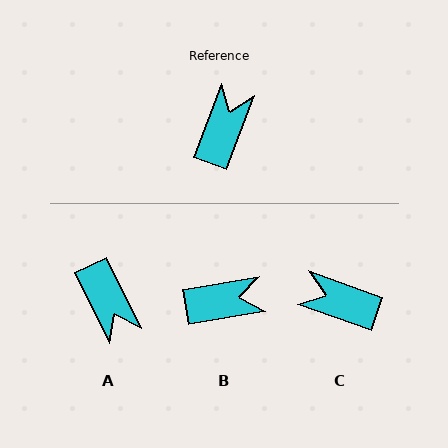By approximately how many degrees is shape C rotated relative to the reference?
Approximately 91 degrees counter-clockwise.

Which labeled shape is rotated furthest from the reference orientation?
A, about 134 degrees away.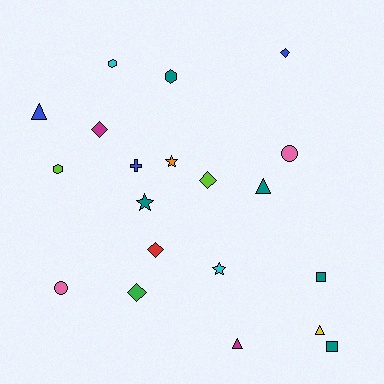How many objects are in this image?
There are 20 objects.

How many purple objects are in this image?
There are no purple objects.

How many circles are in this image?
There are 2 circles.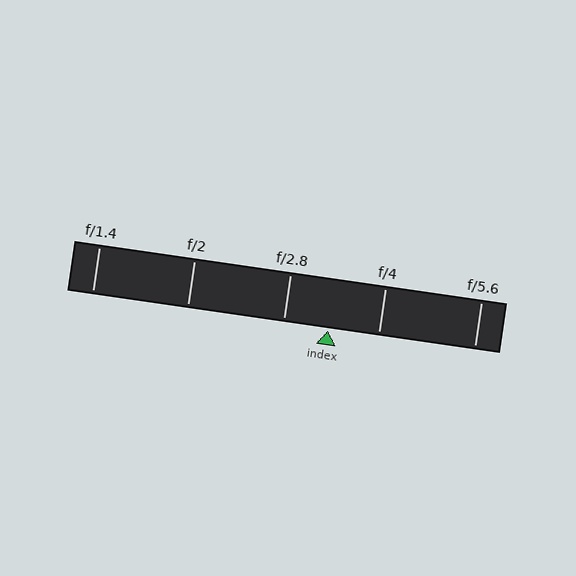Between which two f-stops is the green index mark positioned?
The index mark is between f/2.8 and f/4.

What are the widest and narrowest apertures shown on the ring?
The widest aperture shown is f/1.4 and the narrowest is f/5.6.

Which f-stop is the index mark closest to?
The index mark is closest to f/2.8.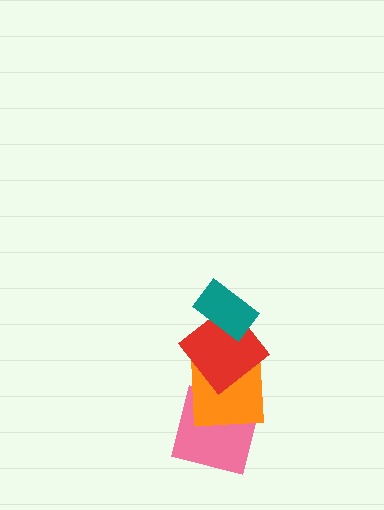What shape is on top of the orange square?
The red diamond is on top of the orange square.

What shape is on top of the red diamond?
The teal rectangle is on top of the red diamond.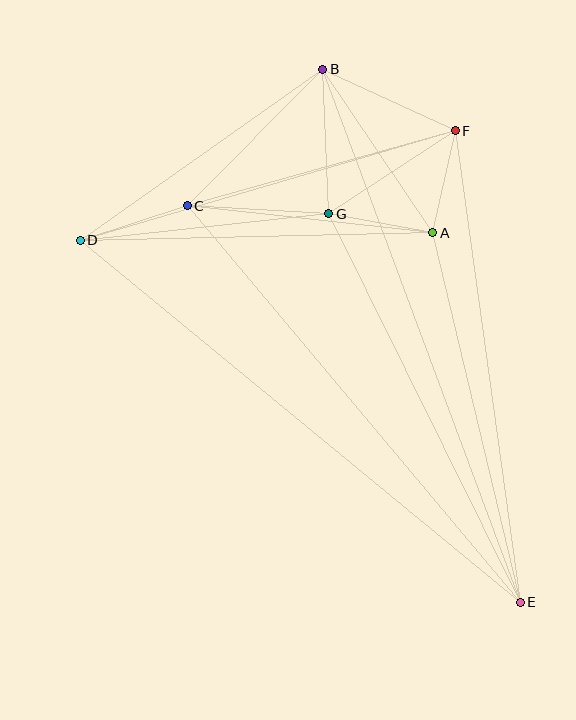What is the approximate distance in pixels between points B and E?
The distance between B and E is approximately 568 pixels.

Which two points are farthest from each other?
Points D and E are farthest from each other.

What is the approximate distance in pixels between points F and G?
The distance between F and G is approximately 151 pixels.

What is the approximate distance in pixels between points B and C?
The distance between B and C is approximately 192 pixels.